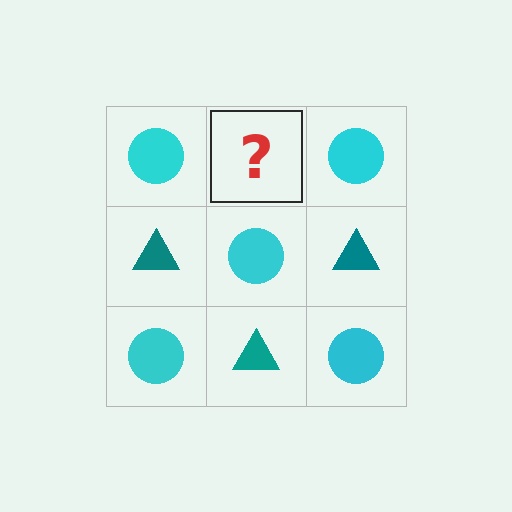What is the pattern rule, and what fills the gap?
The rule is that it alternates cyan circle and teal triangle in a checkerboard pattern. The gap should be filled with a teal triangle.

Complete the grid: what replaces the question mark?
The question mark should be replaced with a teal triangle.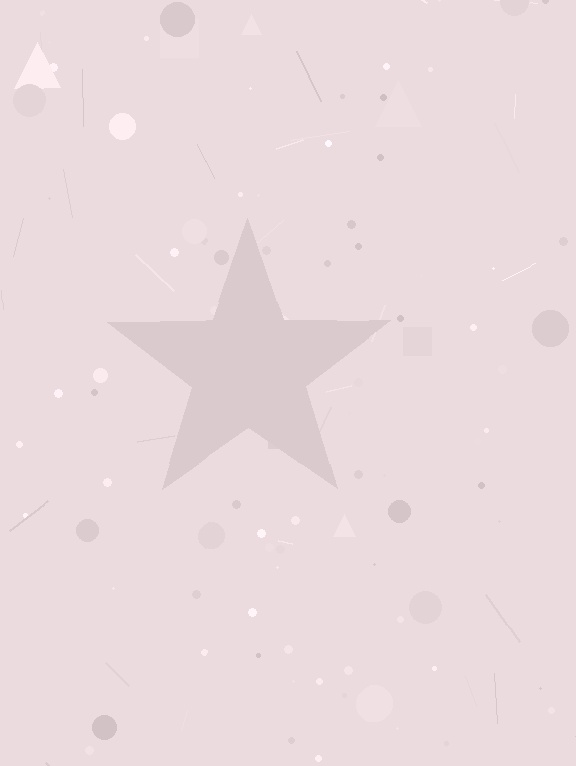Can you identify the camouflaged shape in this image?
The camouflaged shape is a star.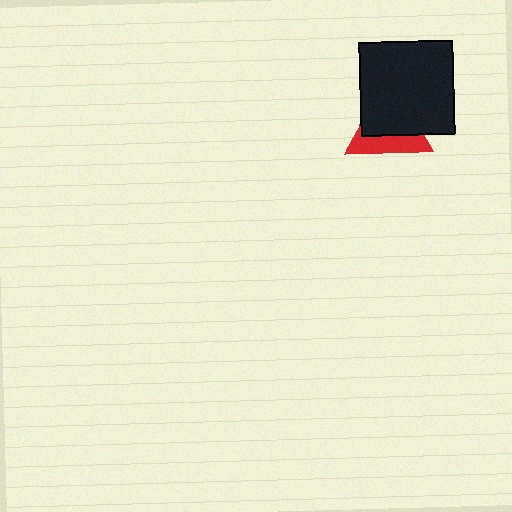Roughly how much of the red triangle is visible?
A small part of it is visible (roughly 41%).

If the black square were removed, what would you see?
You would see the complete red triangle.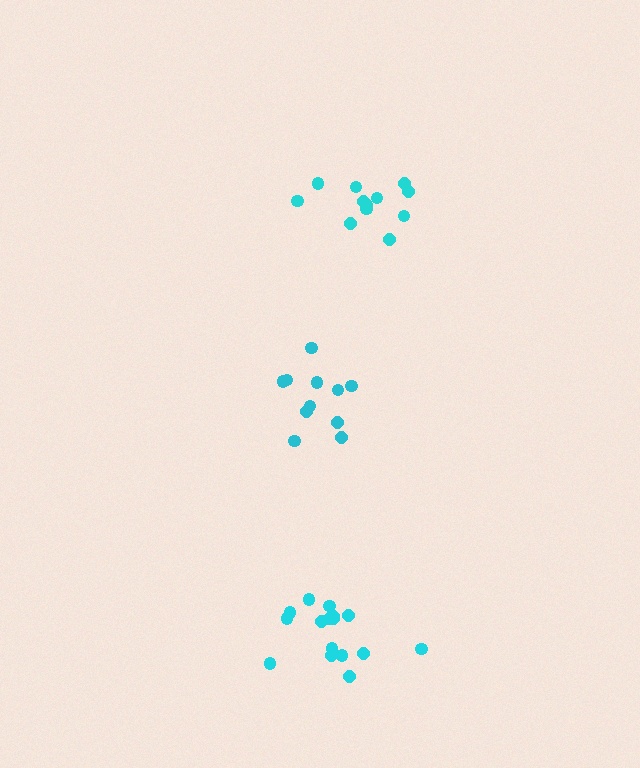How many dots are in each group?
Group 1: 12 dots, Group 2: 16 dots, Group 3: 11 dots (39 total).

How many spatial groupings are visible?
There are 3 spatial groupings.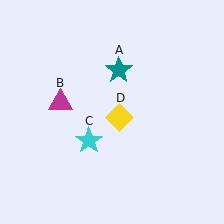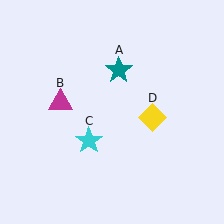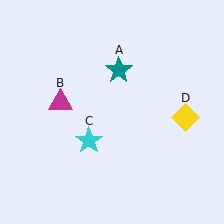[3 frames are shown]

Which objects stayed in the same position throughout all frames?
Teal star (object A) and magenta triangle (object B) and cyan star (object C) remained stationary.